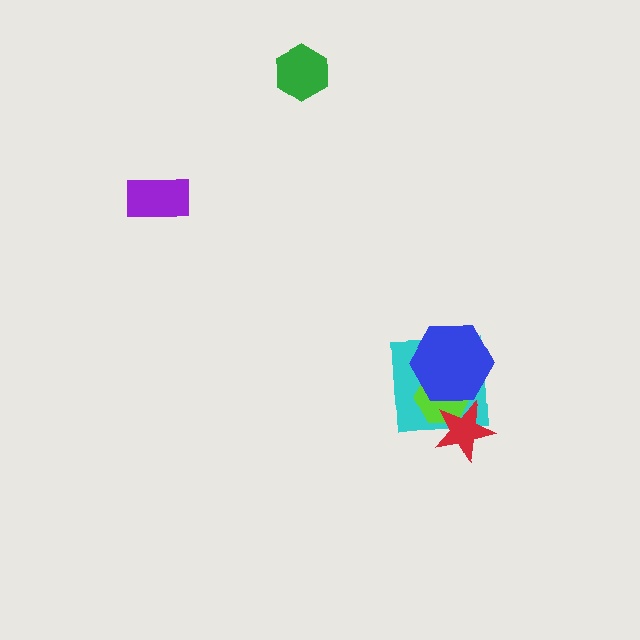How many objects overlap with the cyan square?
3 objects overlap with the cyan square.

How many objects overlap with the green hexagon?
0 objects overlap with the green hexagon.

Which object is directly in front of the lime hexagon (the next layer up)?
The blue hexagon is directly in front of the lime hexagon.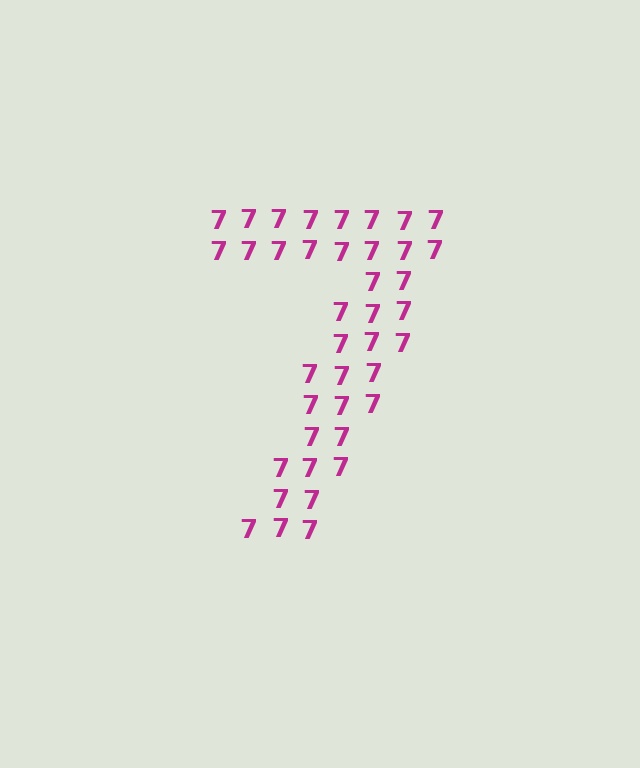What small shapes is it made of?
It is made of small digit 7's.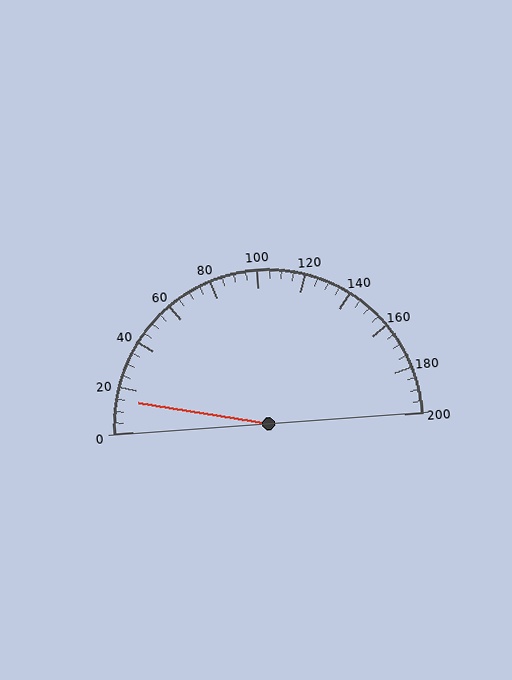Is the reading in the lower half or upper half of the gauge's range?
The reading is in the lower half of the range (0 to 200).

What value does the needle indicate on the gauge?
The needle indicates approximately 15.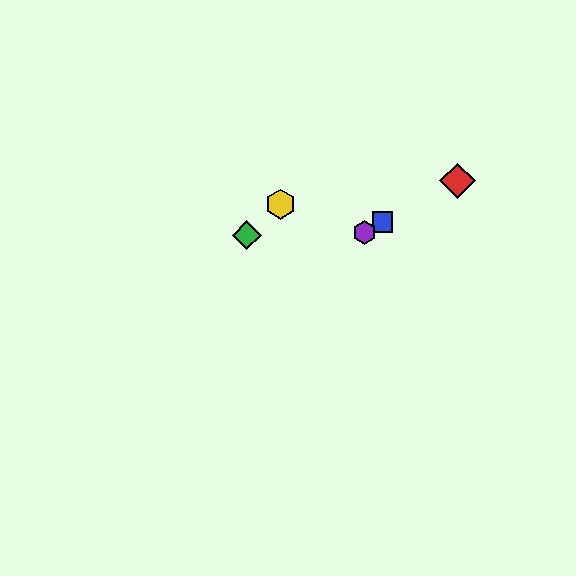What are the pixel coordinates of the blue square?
The blue square is at (382, 222).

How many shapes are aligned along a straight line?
3 shapes (the red diamond, the blue square, the purple hexagon) are aligned along a straight line.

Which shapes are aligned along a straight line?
The red diamond, the blue square, the purple hexagon are aligned along a straight line.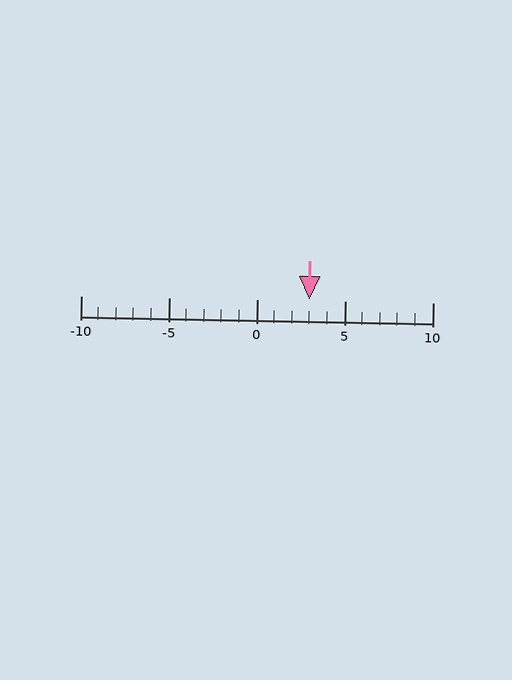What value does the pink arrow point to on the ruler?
The pink arrow points to approximately 3.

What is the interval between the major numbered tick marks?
The major tick marks are spaced 5 units apart.